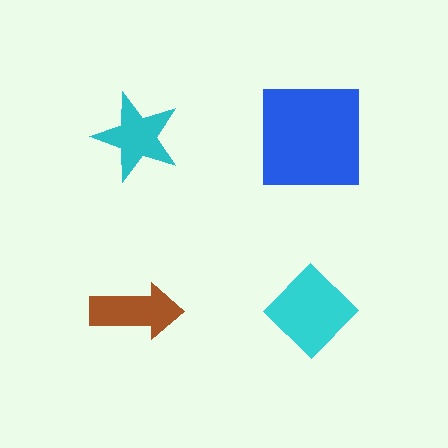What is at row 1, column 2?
A blue square.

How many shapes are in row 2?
2 shapes.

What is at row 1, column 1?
A cyan star.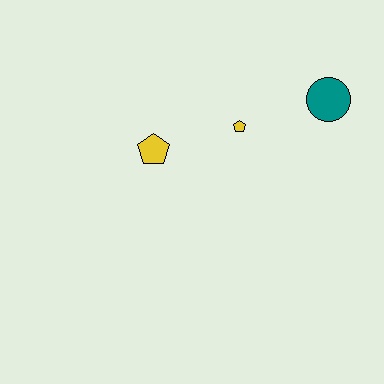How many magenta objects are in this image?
There are no magenta objects.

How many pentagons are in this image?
There are 2 pentagons.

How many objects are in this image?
There are 3 objects.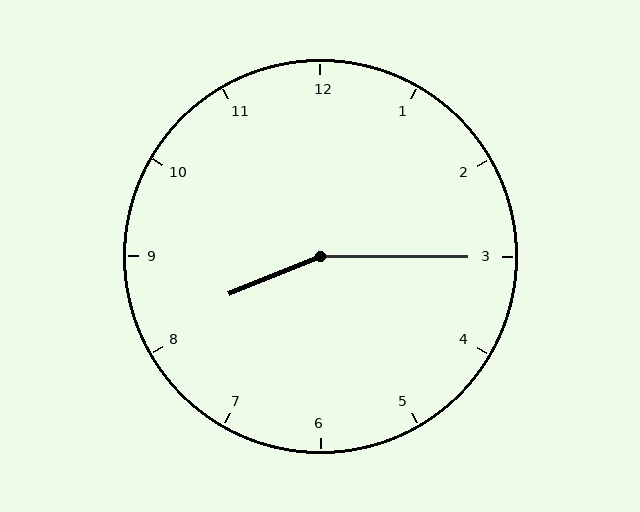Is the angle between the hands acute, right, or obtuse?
It is obtuse.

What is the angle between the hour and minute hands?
Approximately 158 degrees.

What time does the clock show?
8:15.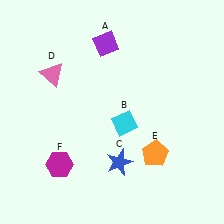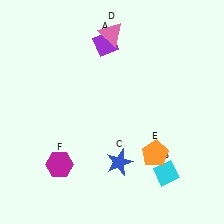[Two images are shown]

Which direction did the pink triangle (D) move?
The pink triangle (D) moved right.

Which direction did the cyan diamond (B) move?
The cyan diamond (B) moved down.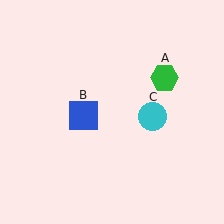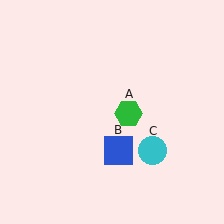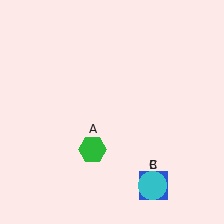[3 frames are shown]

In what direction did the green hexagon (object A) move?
The green hexagon (object A) moved down and to the left.